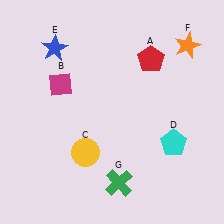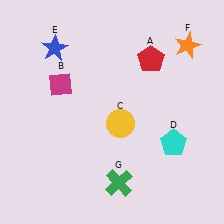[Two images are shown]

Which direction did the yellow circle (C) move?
The yellow circle (C) moved right.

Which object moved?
The yellow circle (C) moved right.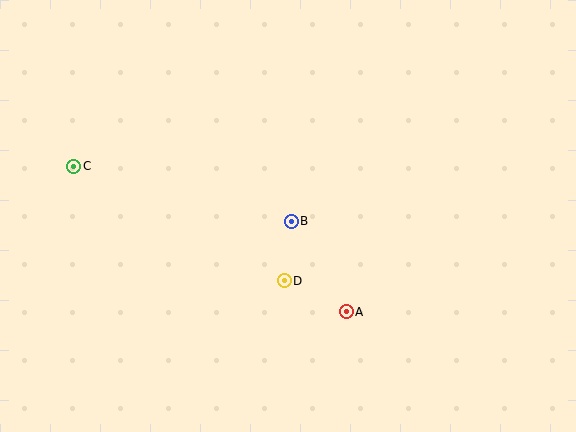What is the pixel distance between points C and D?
The distance between C and D is 240 pixels.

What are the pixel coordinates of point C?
Point C is at (74, 166).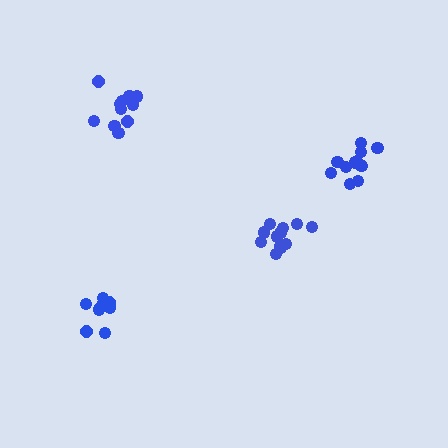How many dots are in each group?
Group 1: 11 dots, Group 2: 12 dots, Group 3: 12 dots, Group 4: 9 dots (44 total).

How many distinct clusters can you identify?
There are 4 distinct clusters.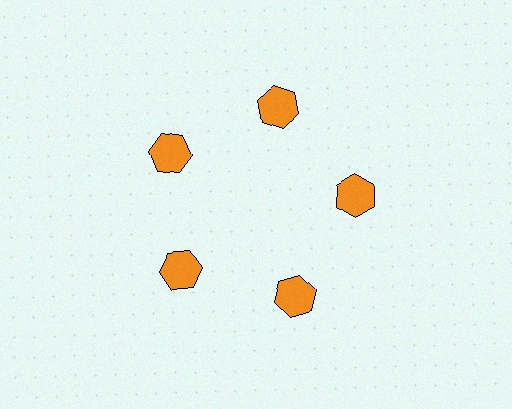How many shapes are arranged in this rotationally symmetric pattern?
There are 5 shapes, arranged in 5 groups of 1.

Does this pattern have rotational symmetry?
Yes, this pattern has 5-fold rotational symmetry. It looks the same after rotating 72 degrees around the center.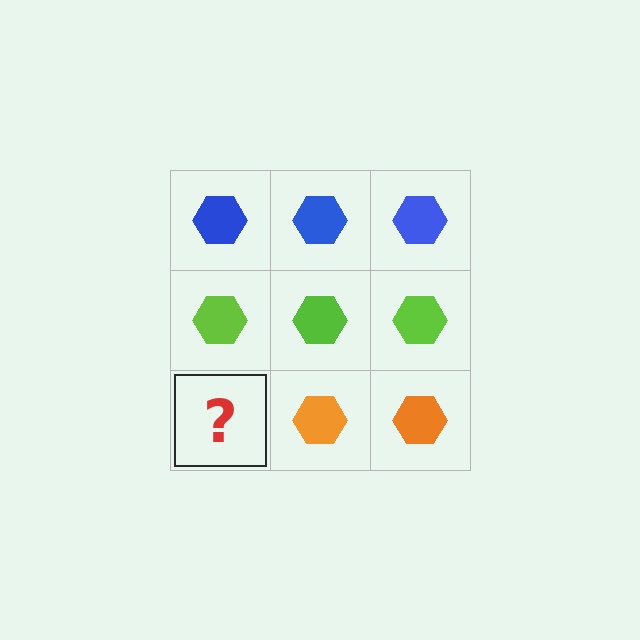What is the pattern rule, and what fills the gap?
The rule is that each row has a consistent color. The gap should be filled with an orange hexagon.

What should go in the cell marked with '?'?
The missing cell should contain an orange hexagon.